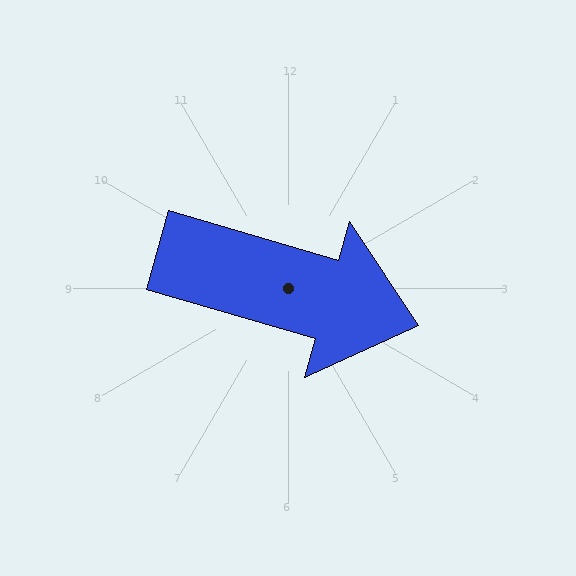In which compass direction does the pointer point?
East.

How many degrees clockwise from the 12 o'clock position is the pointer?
Approximately 106 degrees.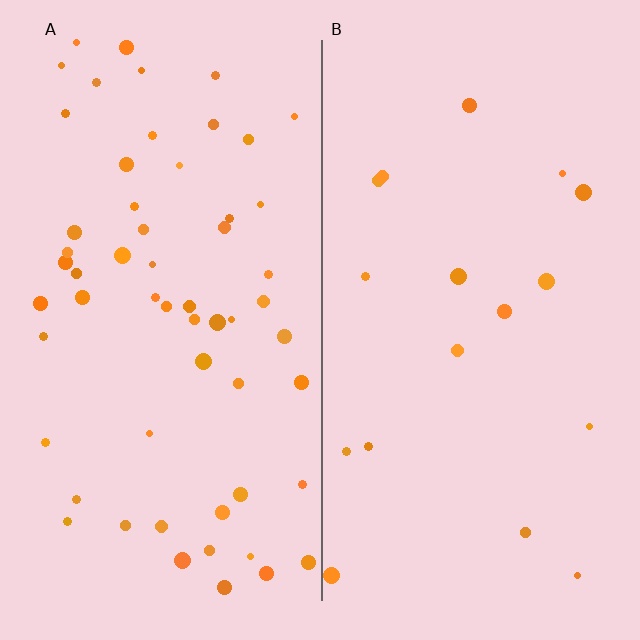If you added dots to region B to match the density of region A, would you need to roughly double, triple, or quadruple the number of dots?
Approximately triple.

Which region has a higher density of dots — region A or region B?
A (the left).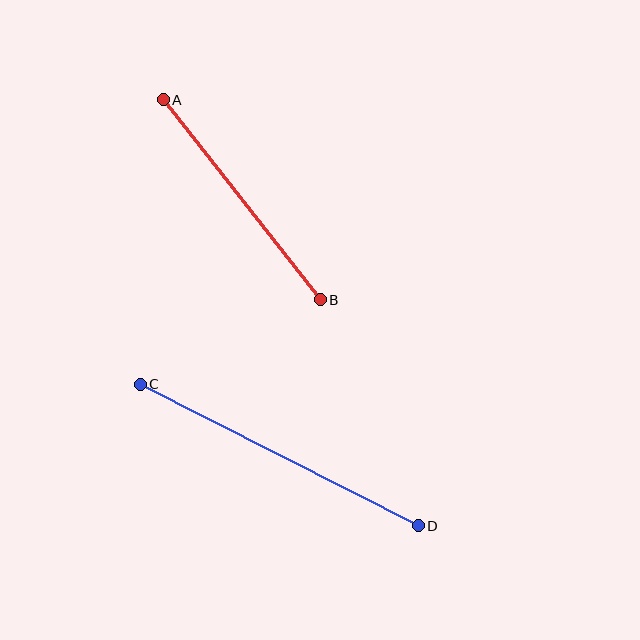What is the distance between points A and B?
The distance is approximately 254 pixels.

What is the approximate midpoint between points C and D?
The midpoint is at approximately (279, 455) pixels.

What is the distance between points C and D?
The distance is approximately 312 pixels.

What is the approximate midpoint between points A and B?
The midpoint is at approximately (242, 200) pixels.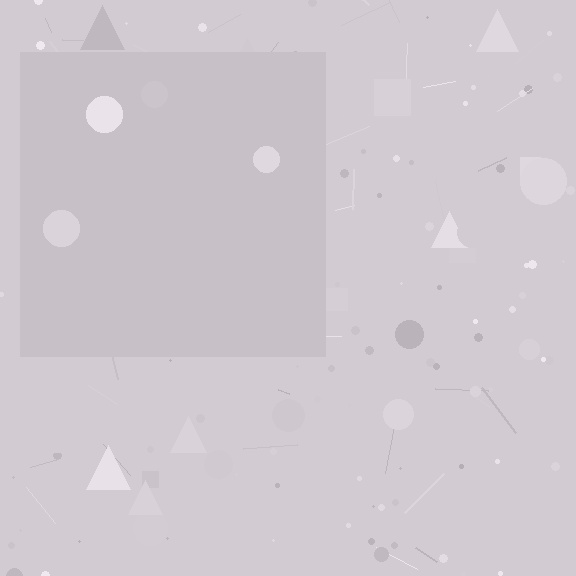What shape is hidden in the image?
A square is hidden in the image.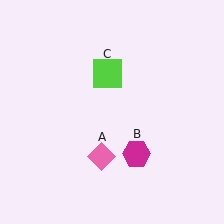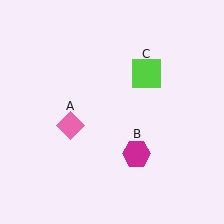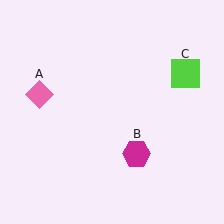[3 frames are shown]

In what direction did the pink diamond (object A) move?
The pink diamond (object A) moved up and to the left.